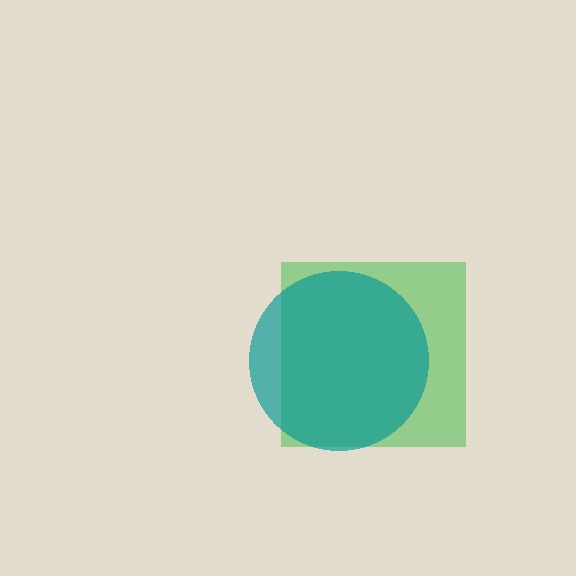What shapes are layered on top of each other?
The layered shapes are: a green square, a teal circle.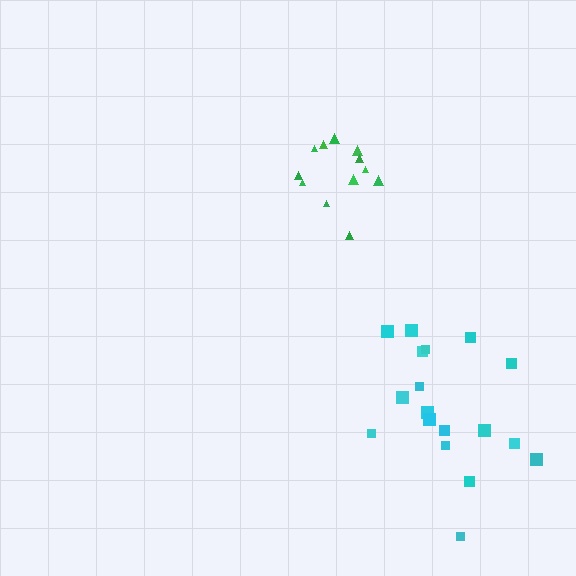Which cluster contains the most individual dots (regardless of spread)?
Cyan (18).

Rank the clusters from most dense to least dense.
green, cyan.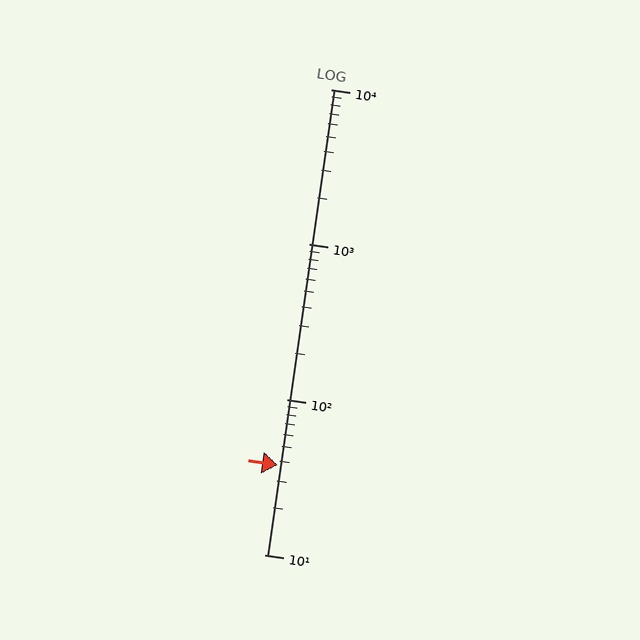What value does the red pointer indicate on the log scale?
The pointer indicates approximately 38.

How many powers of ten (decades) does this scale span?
The scale spans 3 decades, from 10 to 10000.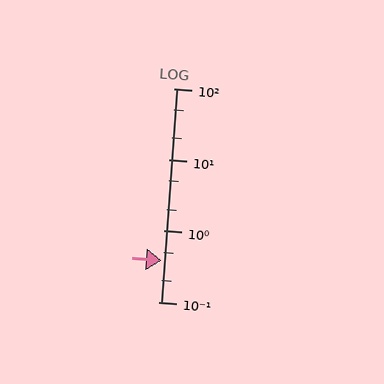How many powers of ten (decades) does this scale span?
The scale spans 3 decades, from 0.1 to 100.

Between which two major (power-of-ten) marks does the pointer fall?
The pointer is between 0.1 and 1.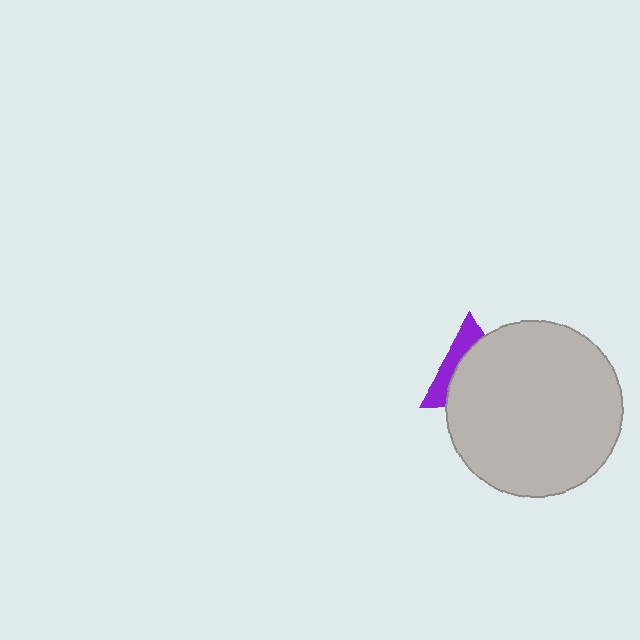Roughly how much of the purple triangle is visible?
A small part of it is visible (roughly 34%).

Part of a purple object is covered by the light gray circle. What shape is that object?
It is a triangle.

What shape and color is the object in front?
The object in front is a light gray circle.